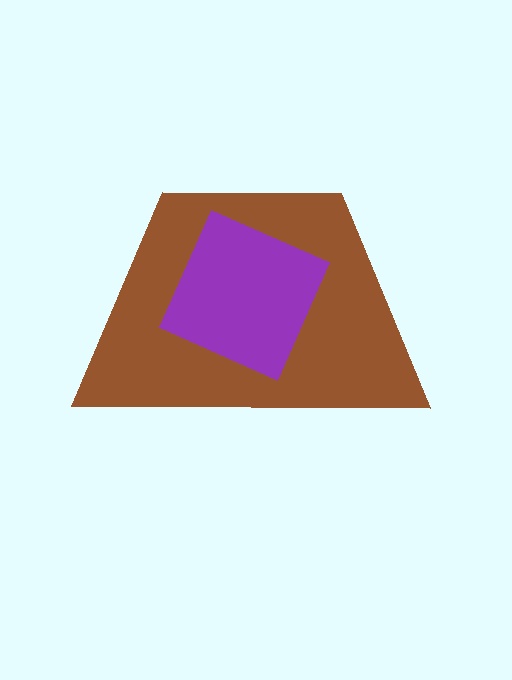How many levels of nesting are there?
2.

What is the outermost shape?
The brown trapezoid.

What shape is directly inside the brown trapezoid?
The purple square.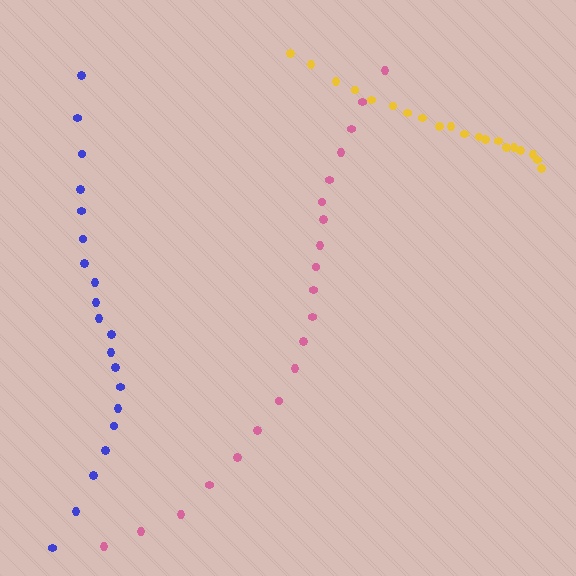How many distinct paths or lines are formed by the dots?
There are 3 distinct paths.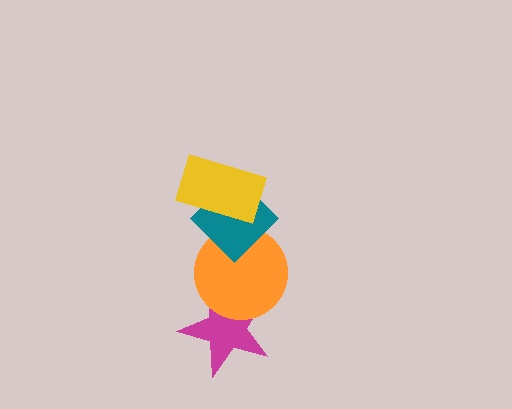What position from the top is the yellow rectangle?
The yellow rectangle is 1st from the top.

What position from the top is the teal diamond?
The teal diamond is 2nd from the top.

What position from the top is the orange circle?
The orange circle is 3rd from the top.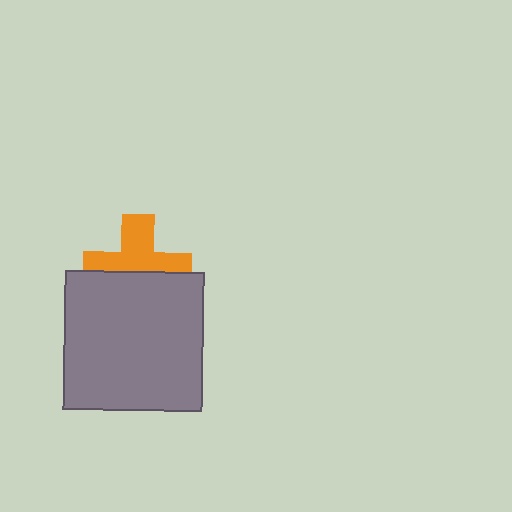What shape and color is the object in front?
The object in front is a gray square.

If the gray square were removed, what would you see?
You would see the complete orange cross.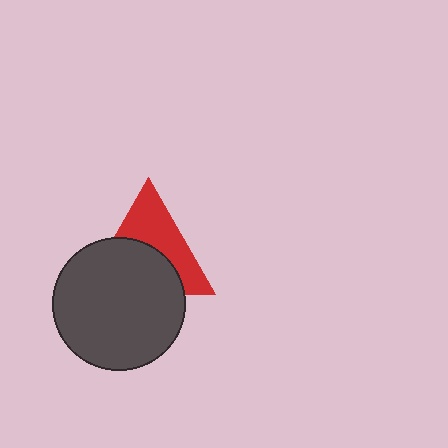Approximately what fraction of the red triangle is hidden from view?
Roughly 52% of the red triangle is hidden behind the dark gray circle.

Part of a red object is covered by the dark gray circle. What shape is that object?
It is a triangle.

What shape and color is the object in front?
The object in front is a dark gray circle.